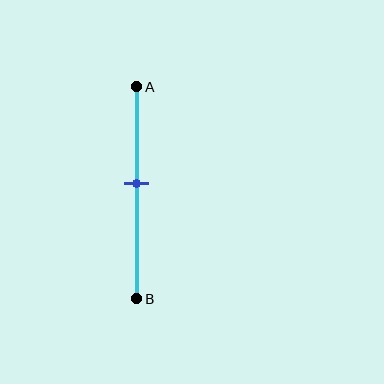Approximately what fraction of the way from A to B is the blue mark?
The blue mark is approximately 45% of the way from A to B.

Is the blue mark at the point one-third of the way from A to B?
No, the mark is at about 45% from A, not at the 33% one-third point.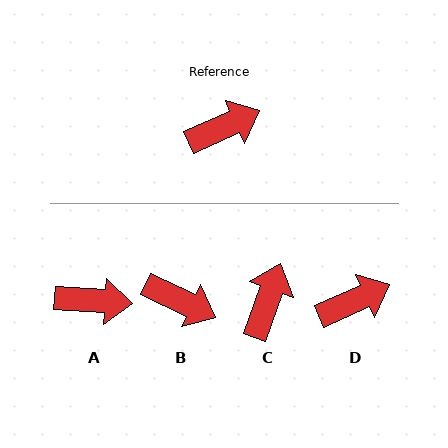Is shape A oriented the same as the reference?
No, it is off by about 28 degrees.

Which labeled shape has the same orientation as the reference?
D.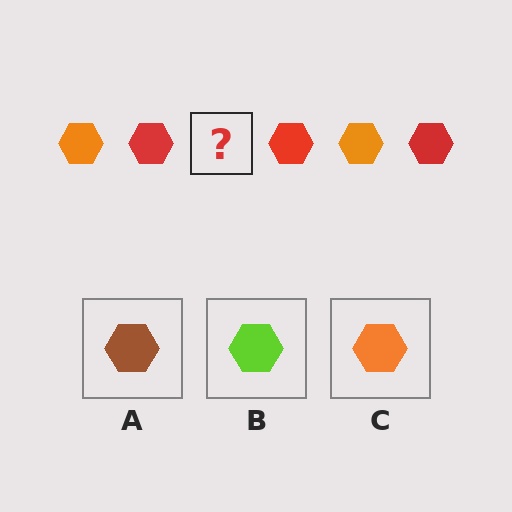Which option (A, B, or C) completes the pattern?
C.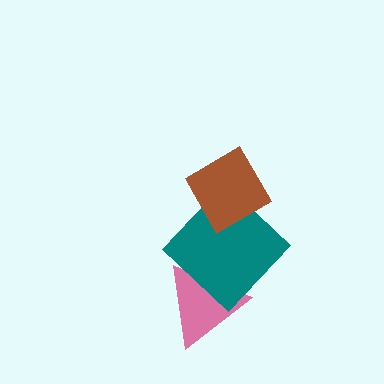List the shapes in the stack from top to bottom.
From top to bottom: the brown diamond, the teal diamond, the pink triangle.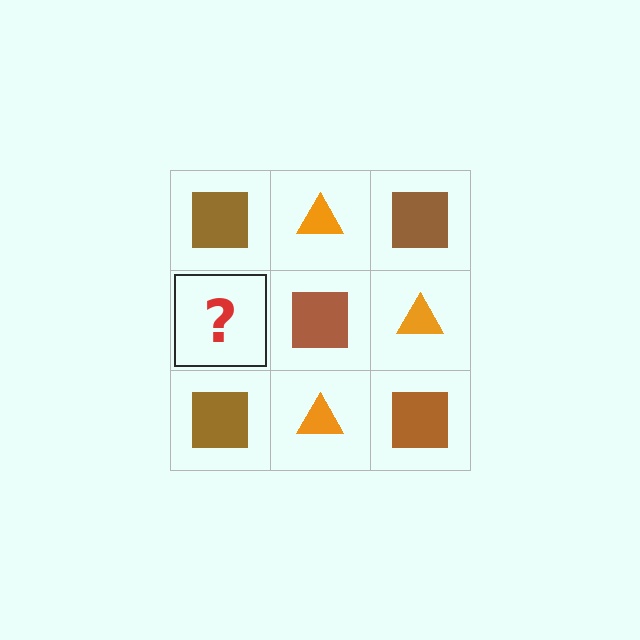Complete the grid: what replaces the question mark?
The question mark should be replaced with an orange triangle.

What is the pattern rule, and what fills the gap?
The rule is that it alternates brown square and orange triangle in a checkerboard pattern. The gap should be filled with an orange triangle.